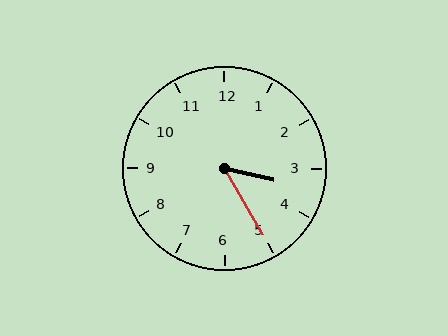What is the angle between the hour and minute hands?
Approximately 48 degrees.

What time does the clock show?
3:25.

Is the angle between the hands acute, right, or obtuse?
It is acute.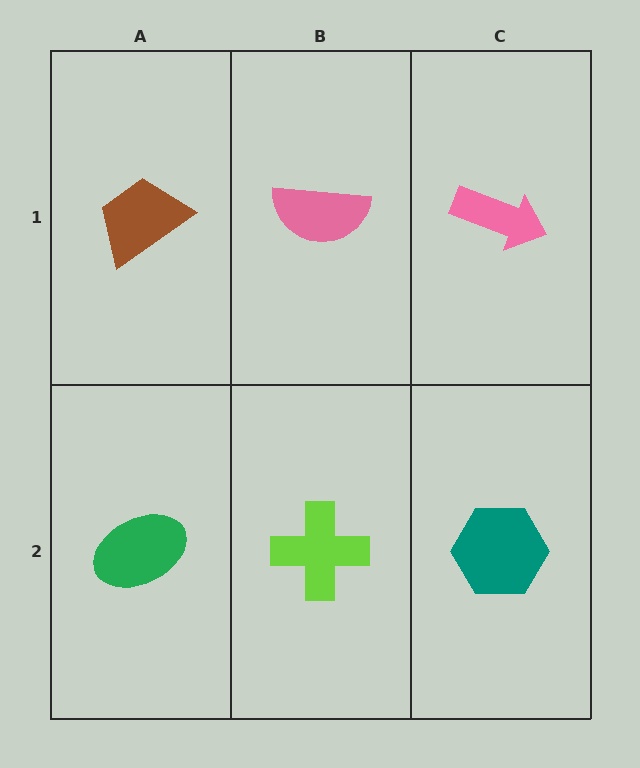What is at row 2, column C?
A teal hexagon.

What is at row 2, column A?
A green ellipse.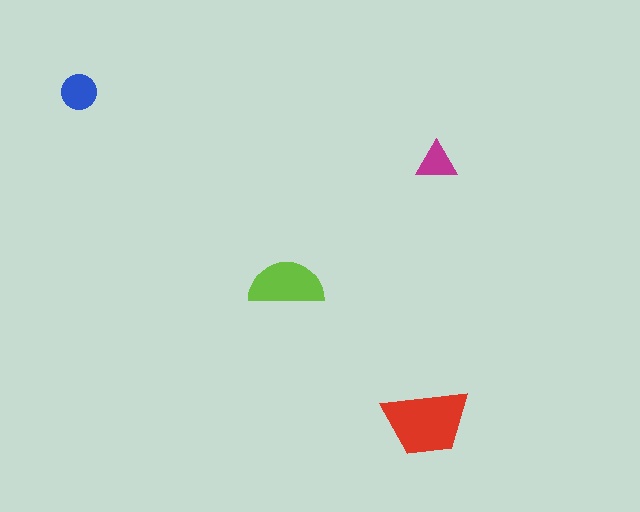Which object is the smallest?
The magenta triangle.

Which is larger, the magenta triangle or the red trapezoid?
The red trapezoid.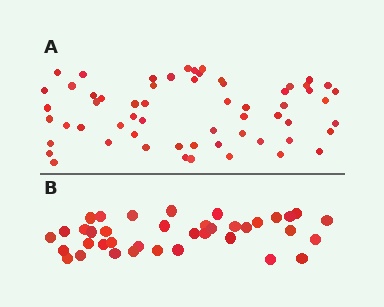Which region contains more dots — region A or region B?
Region A (the top region) has more dots.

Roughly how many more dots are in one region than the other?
Region A has approximately 20 more dots than region B.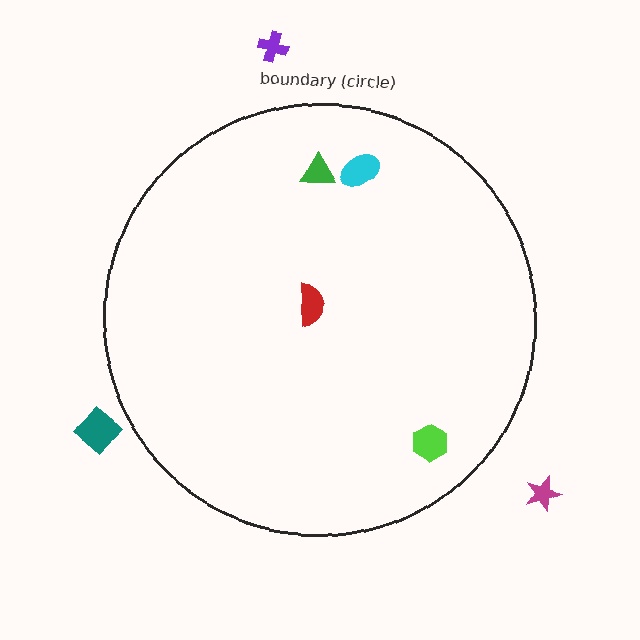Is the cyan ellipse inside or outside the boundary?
Inside.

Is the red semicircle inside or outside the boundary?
Inside.